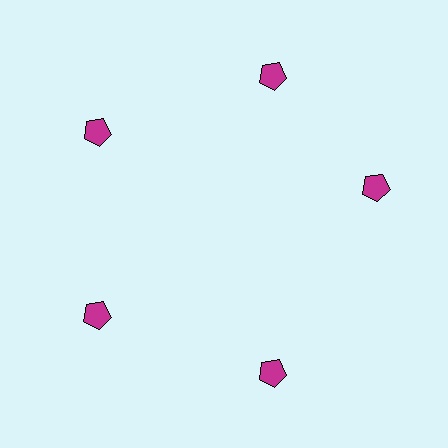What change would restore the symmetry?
The symmetry would be restored by rotating it back into even spacing with its neighbors so that all 5 pentagons sit at equal angles and equal distance from the center.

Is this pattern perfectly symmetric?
No. The 5 magenta pentagons are arranged in a ring, but one element near the 3 o'clock position is rotated out of alignment along the ring, breaking the 5-fold rotational symmetry.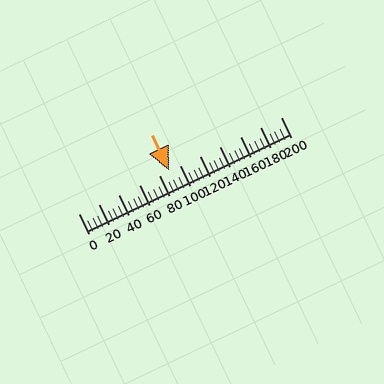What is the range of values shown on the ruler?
The ruler shows values from 0 to 200.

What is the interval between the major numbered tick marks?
The major tick marks are spaced 20 units apart.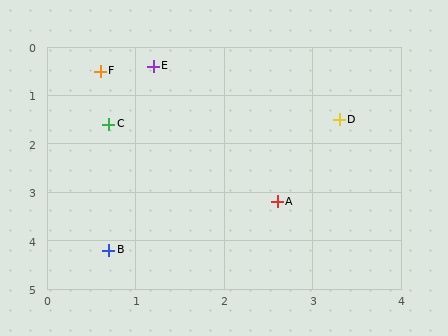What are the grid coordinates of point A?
Point A is at approximately (2.6, 3.2).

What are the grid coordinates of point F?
Point F is at approximately (0.6, 0.5).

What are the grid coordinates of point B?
Point B is at approximately (0.7, 4.2).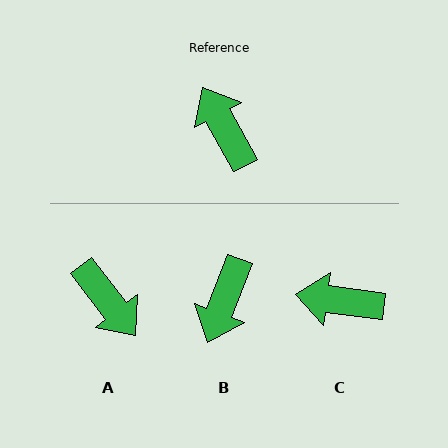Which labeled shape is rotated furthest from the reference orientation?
A, about 171 degrees away.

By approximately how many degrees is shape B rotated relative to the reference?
Approximately 130 degrees counter-clockwise.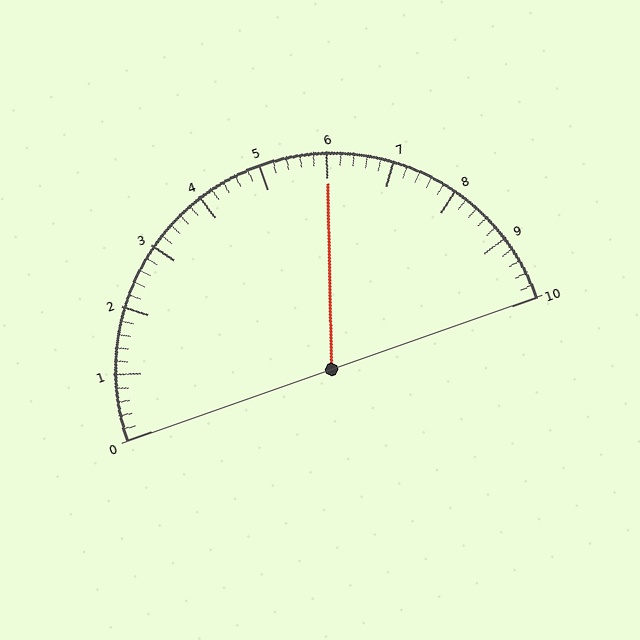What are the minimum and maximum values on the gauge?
The gauge ranges from 0 to 10.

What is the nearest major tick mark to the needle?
The nearest major tick mark is 6.